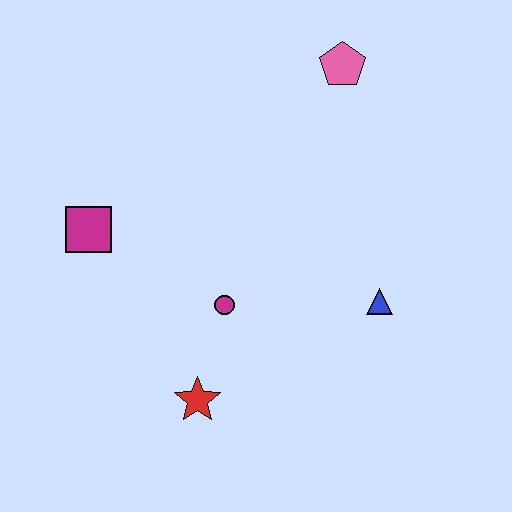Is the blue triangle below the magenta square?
Yes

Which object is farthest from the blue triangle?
The magenta square is farthest from the blue triangle.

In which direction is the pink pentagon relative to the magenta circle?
The pink pentagon is above the magenta circle.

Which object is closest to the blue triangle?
The magenta circle is closest to the blue triangle.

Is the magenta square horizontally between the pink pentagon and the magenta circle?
No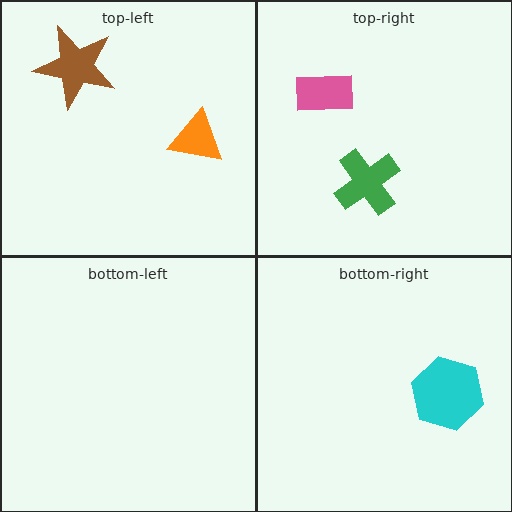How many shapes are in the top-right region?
2.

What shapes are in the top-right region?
The pink rectangle, the green cross.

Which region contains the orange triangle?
The top-left region.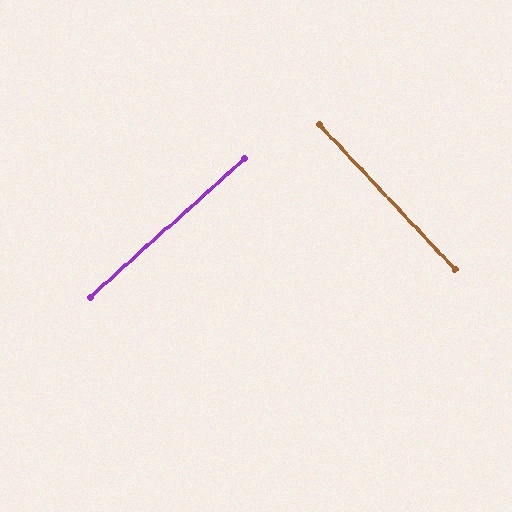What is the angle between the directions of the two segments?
Approximately 89 degrees.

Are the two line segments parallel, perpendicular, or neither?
Perpendicular — they meet at approximately 89°.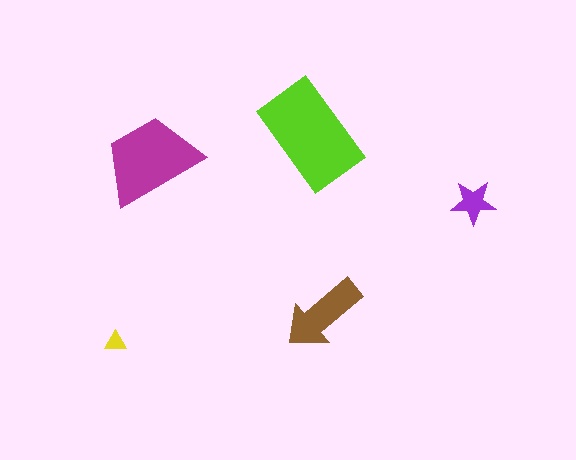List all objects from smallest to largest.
The yellow triangle, the purple star, the brown arrow, the magenta trapezoid, the lime rectangle.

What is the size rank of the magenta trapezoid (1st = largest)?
2nd.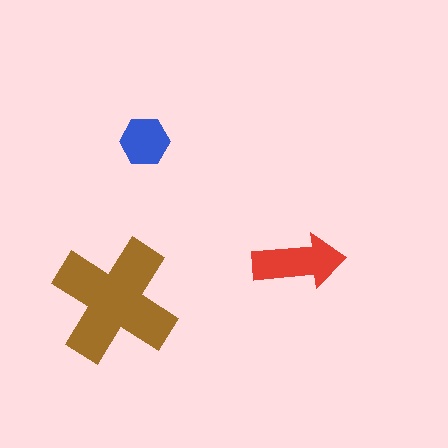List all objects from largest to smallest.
The brown cross, the red arrow, the blue hexagon.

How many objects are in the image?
There are 3 objects in the image.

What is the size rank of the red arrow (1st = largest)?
2nd.